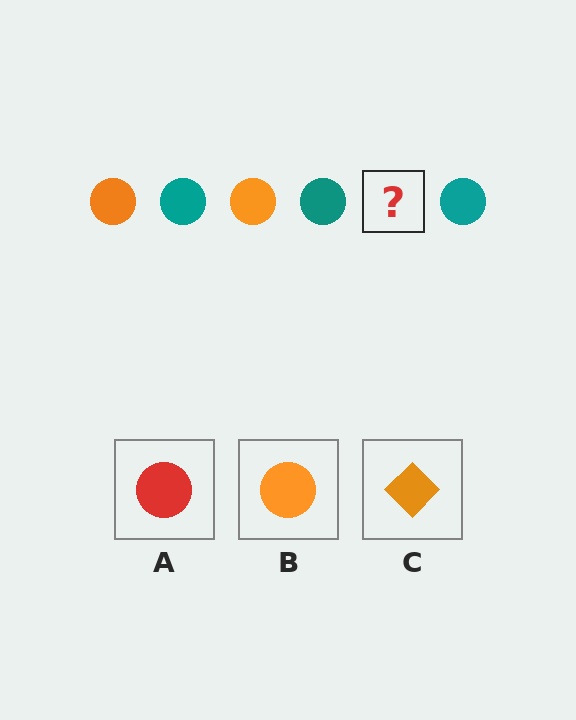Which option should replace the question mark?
Option B.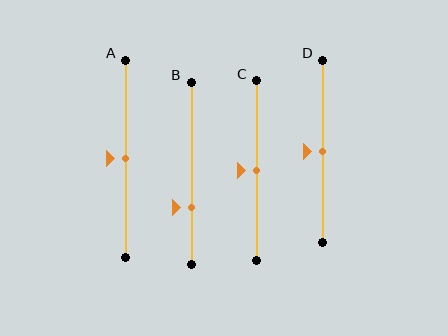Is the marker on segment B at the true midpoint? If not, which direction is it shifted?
No, the marker on segment B is shifted downward by about 18% of the segment length.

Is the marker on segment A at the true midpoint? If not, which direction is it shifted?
Yes, the marker on segment A is at the true midpoint.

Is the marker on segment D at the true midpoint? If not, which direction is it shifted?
Yes, the marker on segment D is at the true midpoint.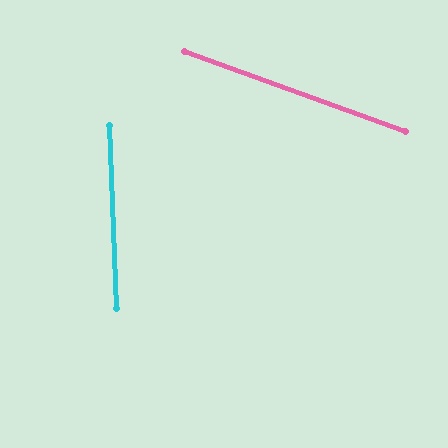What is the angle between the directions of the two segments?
Approximately 68 degrees.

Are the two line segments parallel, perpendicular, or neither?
Neither parallel nor perpendicular — they differ by about 68°.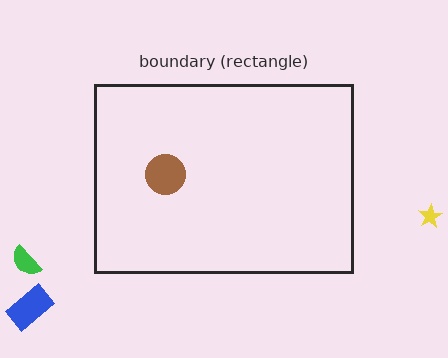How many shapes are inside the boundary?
1 inside, 3 outside.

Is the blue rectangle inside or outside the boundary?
Outside.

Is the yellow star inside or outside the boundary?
Outside.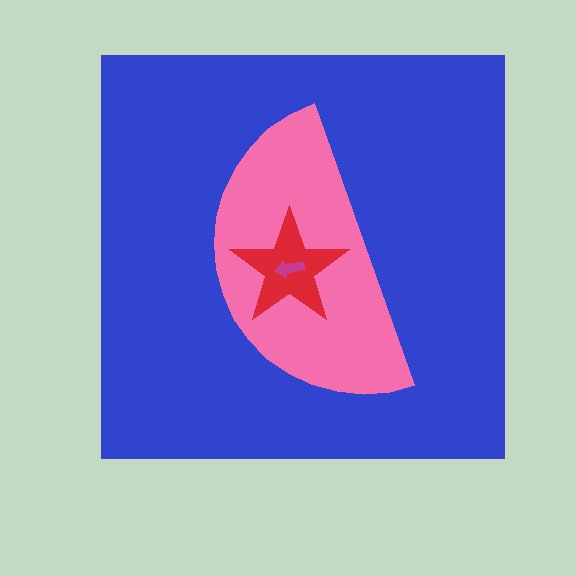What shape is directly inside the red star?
The magenta arrow.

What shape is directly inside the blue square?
The pink semicircle.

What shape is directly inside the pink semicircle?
The red star.